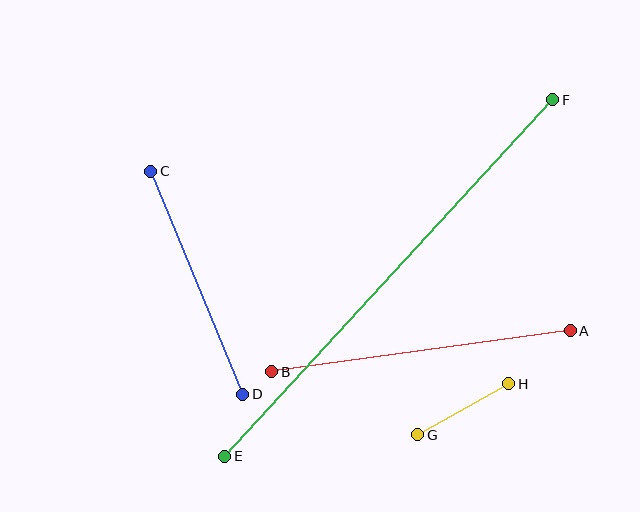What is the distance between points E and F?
The distance is approximately 485 pixels.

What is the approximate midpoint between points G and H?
The midpoint is at approximately (463, 409) pixels.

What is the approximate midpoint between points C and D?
The midpoint is at approximately (197, 283) pixels.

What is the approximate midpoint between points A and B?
The midpoint is at approximately (421, 351) pixels.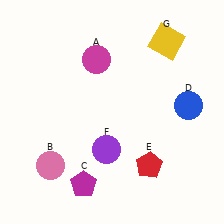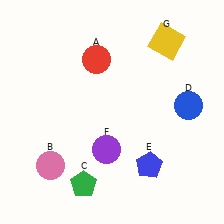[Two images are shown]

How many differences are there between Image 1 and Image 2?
There are 3 differences between the two images.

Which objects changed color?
A changed from magenta to red. C changed from magenta to green. E changed from red to blue.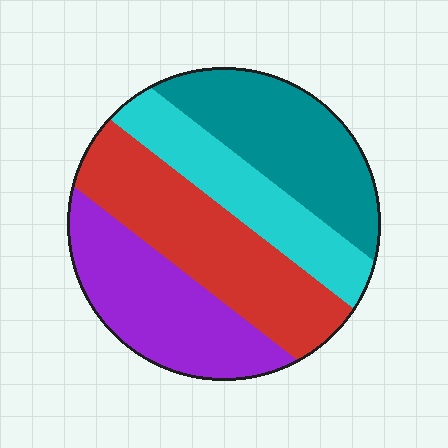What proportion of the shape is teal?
Teal covers about 25% of the shape.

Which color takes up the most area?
Red, at roughly 30%.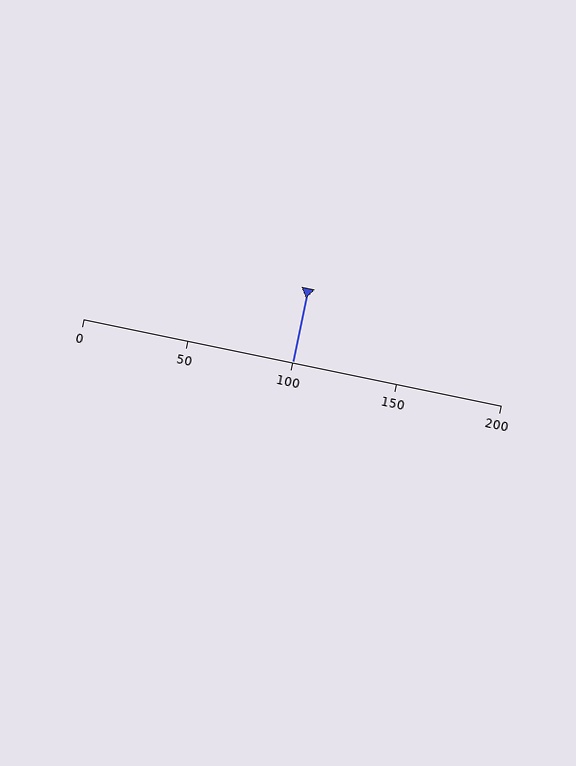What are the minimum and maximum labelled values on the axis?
The axis runs from 0 to 200.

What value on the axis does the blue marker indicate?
The marker indicates approximately 100.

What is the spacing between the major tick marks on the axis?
The major ticks are spaced 50 apart.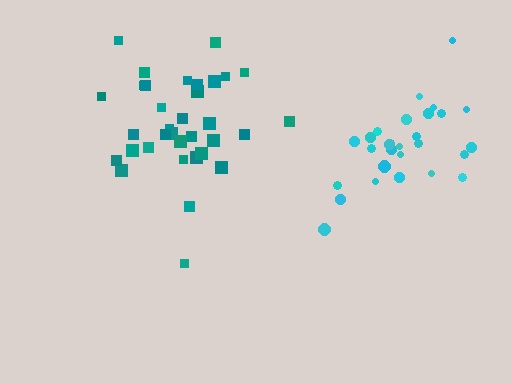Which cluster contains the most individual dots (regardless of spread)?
Teal (34).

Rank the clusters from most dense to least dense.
cyan, teal.